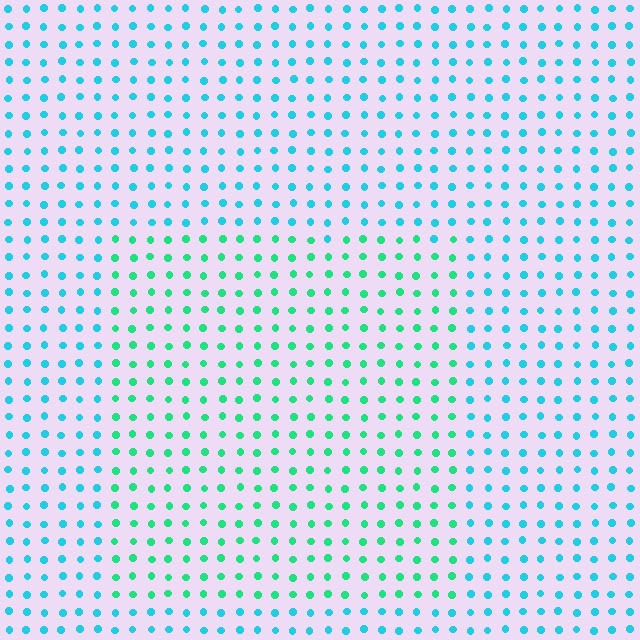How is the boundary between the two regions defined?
The boundary is defined purely by a slight shift in hue (about 37 degrees). Spacing, size, and orientation are identical on both sides.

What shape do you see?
I see a rectangle.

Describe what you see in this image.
The image is filled with small cyan elements in a uniform arrangement. A rectangle-shaped region is visible where the elements are tinted to a slightly different hue, forming a subtle color boundary.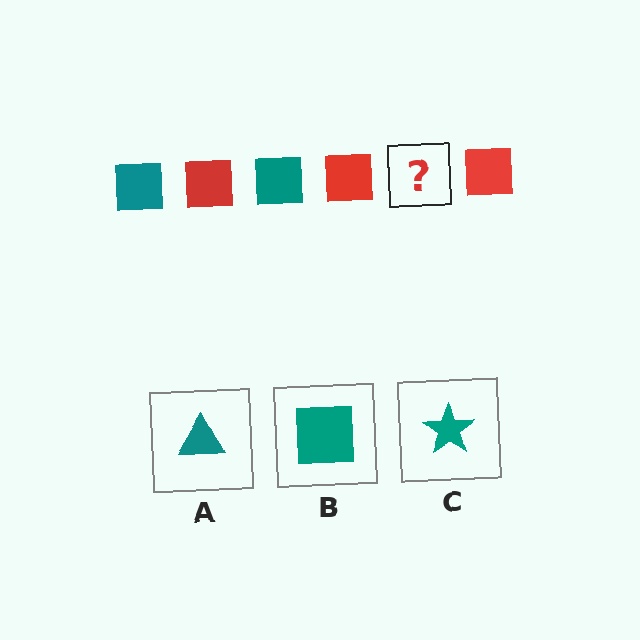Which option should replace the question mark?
Option B.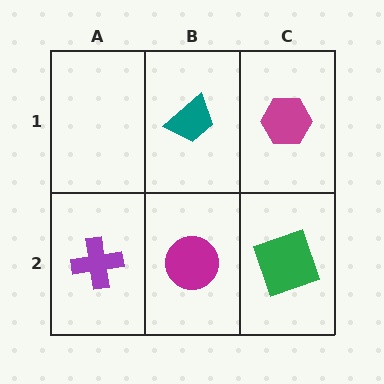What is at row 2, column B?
A magenta circle.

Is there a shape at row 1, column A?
No, that cell is empty.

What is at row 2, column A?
A purple cross.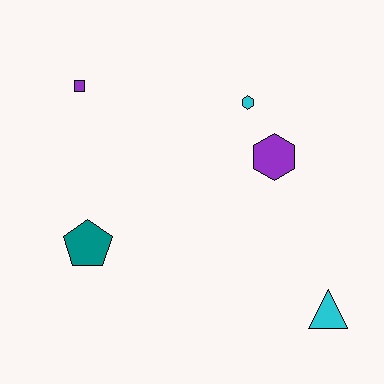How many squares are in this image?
There is 1 square.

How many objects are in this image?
There are 5 objects.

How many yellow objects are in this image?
There are no yellow objects.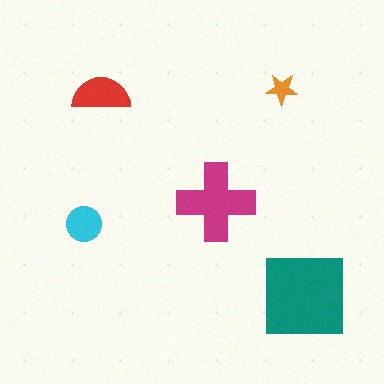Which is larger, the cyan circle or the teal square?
The teal square.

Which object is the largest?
The teal square.